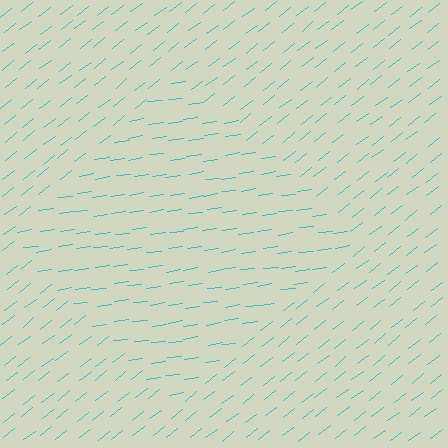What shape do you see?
I see a diamond.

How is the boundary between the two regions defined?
The boundary is defined purely by a change in line orientation (approximately 30 degrees difference). All lines are the same color and thickness.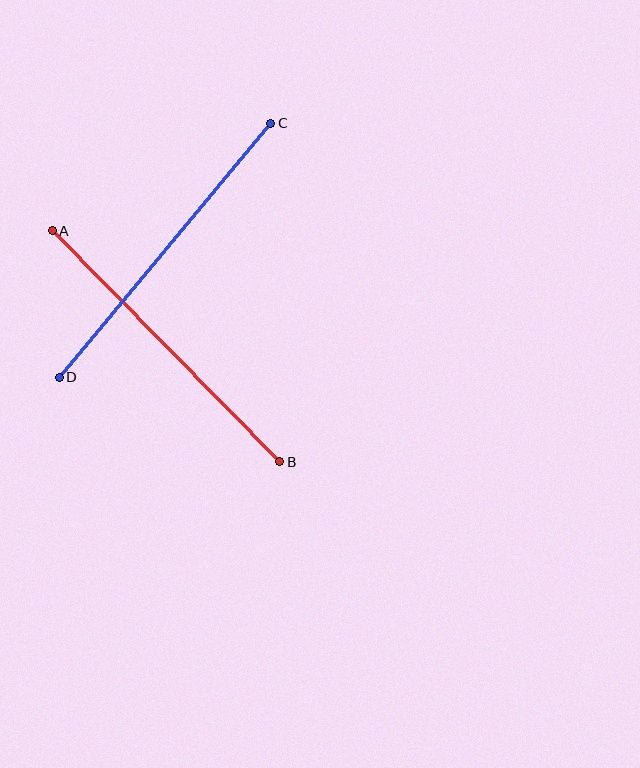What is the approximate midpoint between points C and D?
The midpoint is at approximately (165, 250) pixels.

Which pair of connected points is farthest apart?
Points C and D are farthest apart.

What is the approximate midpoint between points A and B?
The midpoint is at approximately (166, 346) pixels.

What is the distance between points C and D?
The distance is approximately 331 pixels.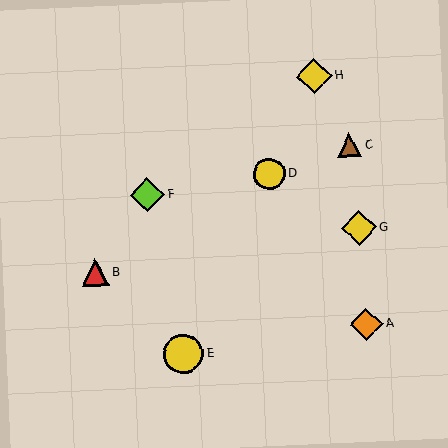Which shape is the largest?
The yellow circle (labeled E) is the largest.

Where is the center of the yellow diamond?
The center of the yellow diamond is at (314, 76).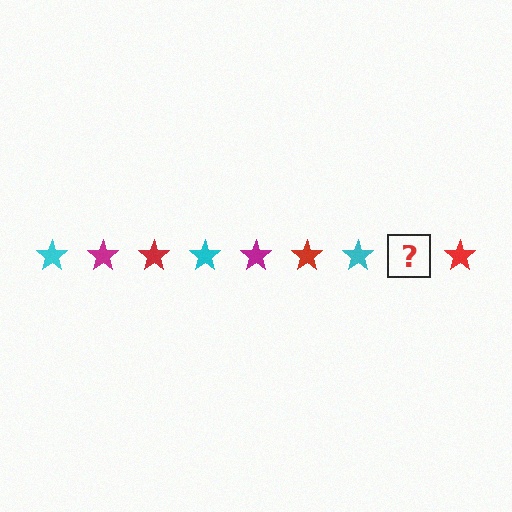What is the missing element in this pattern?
The missing element is a magenta star.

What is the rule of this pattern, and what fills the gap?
The rule is that the pattern cycles through cyan, magenta, red stars. The gap should be filled with a magenta star.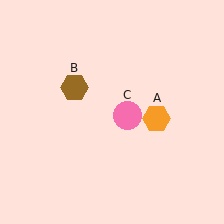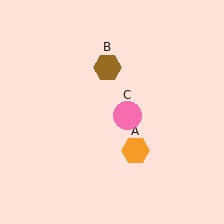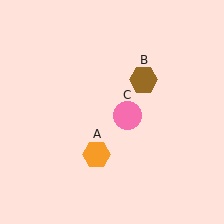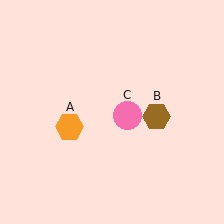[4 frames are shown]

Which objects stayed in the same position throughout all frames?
Pink circle (object C) remained stationary.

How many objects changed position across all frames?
2 objects changed position: orange hexagon (object A), brown hexagon (object B).